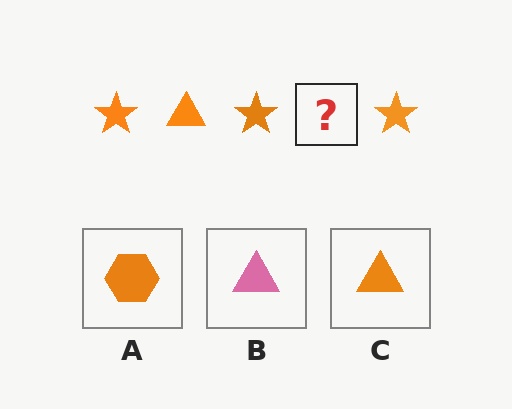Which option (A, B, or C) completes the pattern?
C.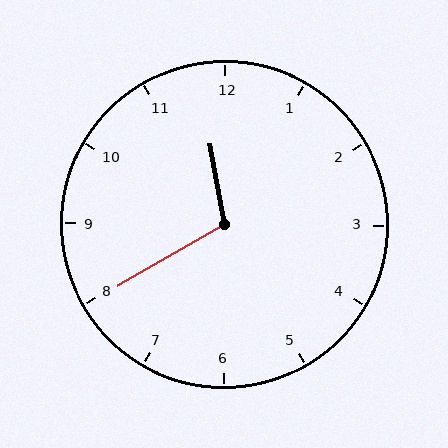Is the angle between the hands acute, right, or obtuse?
It is obtuse.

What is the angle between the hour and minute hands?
Approximately 110 degrees.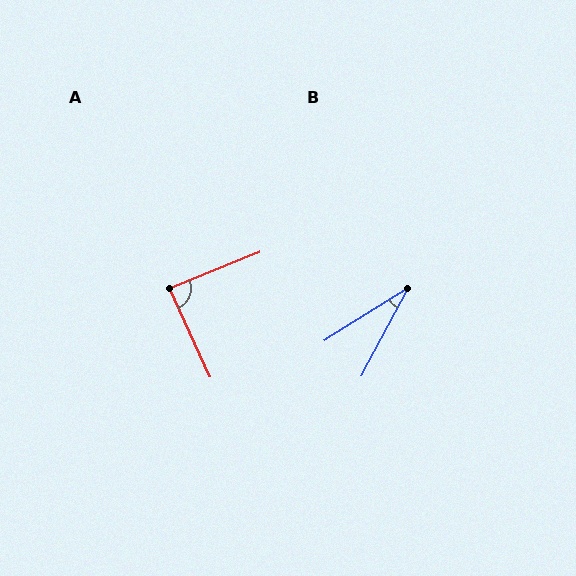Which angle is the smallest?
B, at approximately 30 degrees.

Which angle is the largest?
A, at approximately 87 degrees.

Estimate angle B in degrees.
Approximately 30 degrees.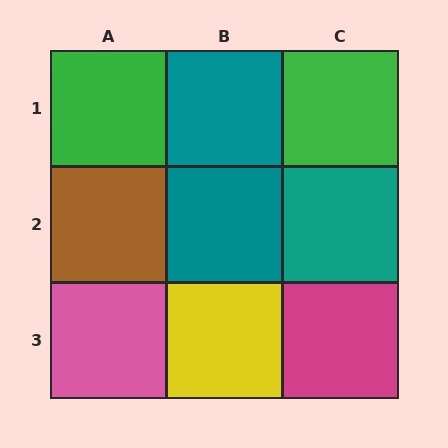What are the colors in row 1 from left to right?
Green, teal, green.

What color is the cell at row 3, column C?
Magenta.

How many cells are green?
2 cells are green.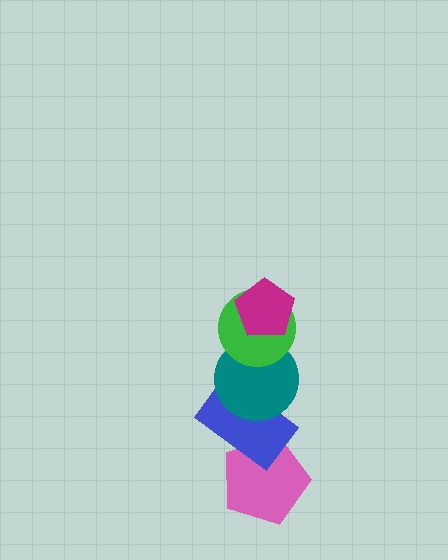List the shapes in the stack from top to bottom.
From top to bottom: the magenta pentagon, the green circle, the teal circle, the blue rectangle, the pink pentagon.